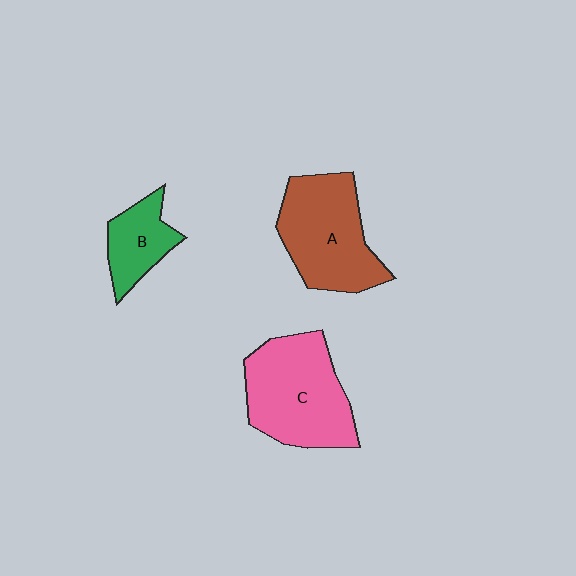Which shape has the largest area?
Shape C (pink).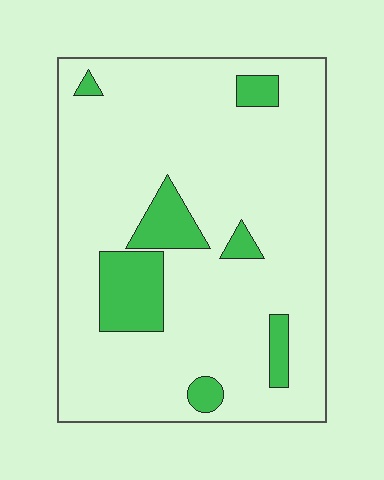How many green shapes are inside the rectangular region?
7.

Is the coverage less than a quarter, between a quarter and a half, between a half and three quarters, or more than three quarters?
Less than a quarter.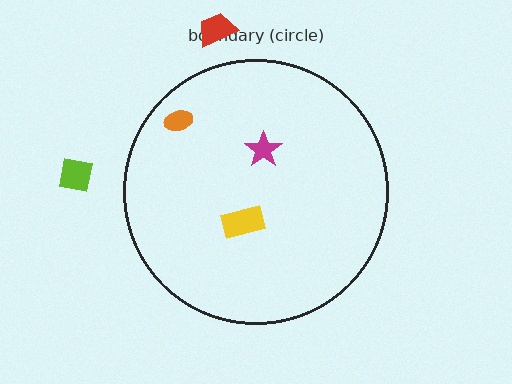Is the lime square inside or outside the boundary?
Outside.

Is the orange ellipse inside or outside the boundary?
Inside.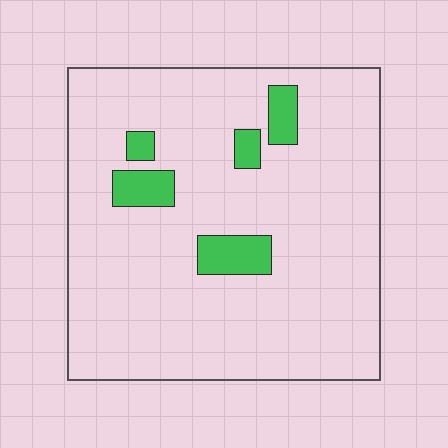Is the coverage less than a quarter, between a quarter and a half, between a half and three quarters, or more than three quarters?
Less than a quarter.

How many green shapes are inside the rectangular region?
5.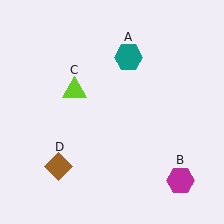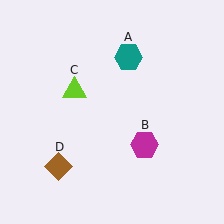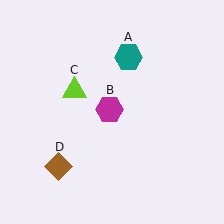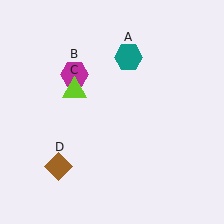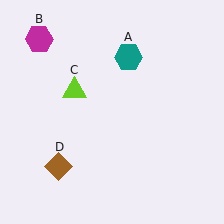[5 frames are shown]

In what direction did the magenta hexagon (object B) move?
The magenta hexagon (object B) moved up and to the left.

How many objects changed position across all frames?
1 object changed position: magenta hexagon (object B).